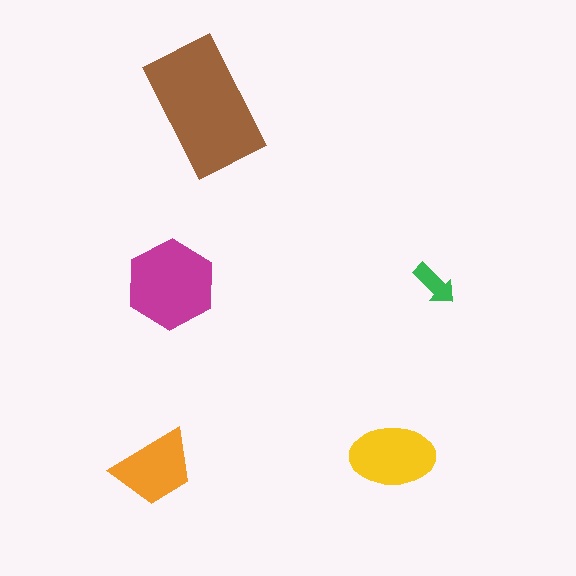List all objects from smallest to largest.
The green arrow, the orange trapezoid, the yellow ellipse, the magenta hexagon, the brown rectangle.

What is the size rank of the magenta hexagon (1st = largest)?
2nd.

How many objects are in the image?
There are 5 objects in the image.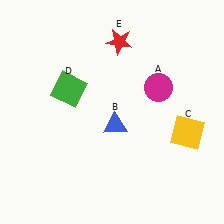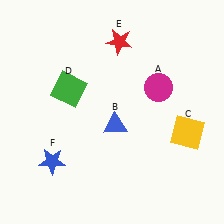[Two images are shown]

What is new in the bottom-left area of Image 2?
A blue star (F) was added in the bottom-left area of Image 2.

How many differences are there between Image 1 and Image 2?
There is 1 difference between the two images.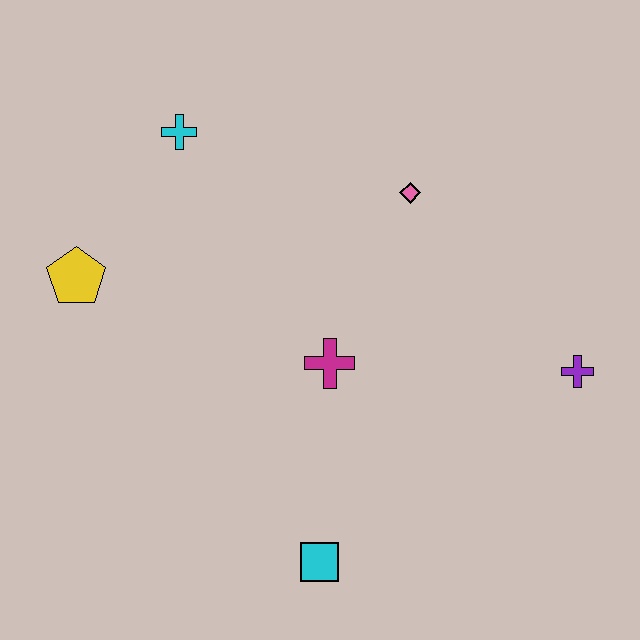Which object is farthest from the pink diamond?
The cyan square is farthest from the pink diamond.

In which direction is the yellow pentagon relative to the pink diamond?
The yellow pentagon is to the left of the pink diamond.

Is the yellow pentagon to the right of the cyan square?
No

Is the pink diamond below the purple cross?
No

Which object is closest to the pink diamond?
The magenta cross is closest to the pink diamond.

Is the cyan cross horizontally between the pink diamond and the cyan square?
No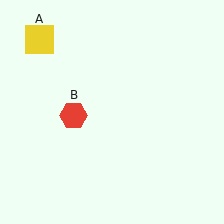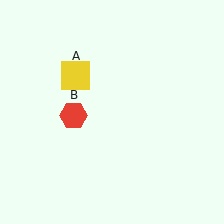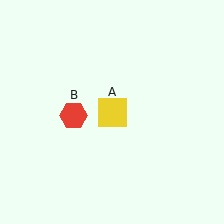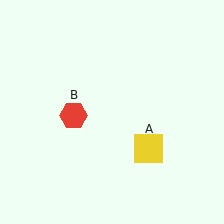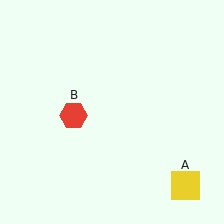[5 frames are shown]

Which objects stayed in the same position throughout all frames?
Red hexagon (object B) remained stationary.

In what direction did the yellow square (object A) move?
The yellow square (object A) moved down and to the right.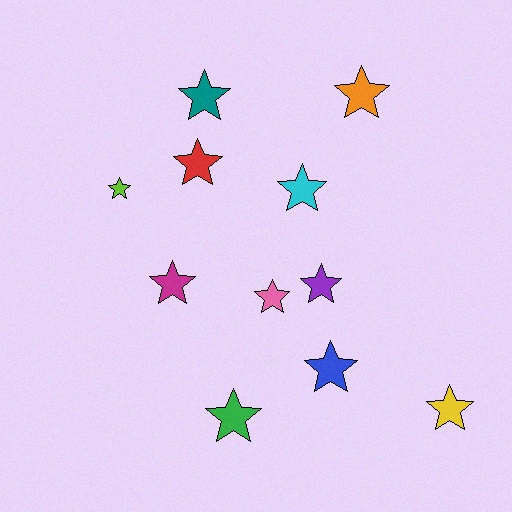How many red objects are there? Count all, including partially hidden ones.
There is 1 red object.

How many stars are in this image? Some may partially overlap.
There are 11 stars.